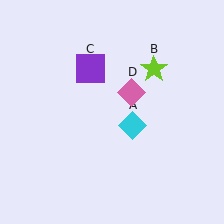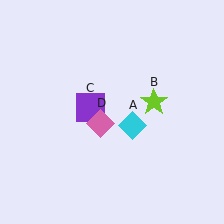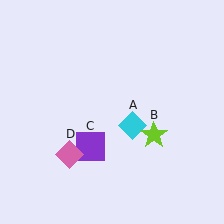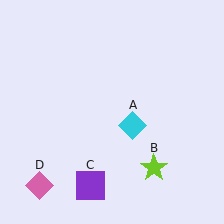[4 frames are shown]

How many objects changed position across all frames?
3 objects changed position: lime star (object B), purple square (object C), pink diamond (object D).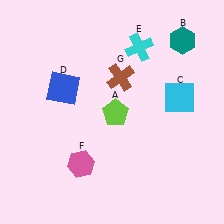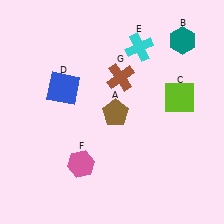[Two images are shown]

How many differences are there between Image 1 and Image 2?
There are 2 differences between the two images.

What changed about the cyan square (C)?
In Image 1, C is cyan. In Image 2, it changed to lime.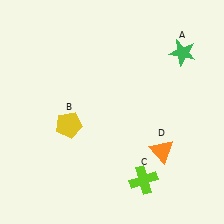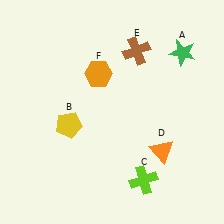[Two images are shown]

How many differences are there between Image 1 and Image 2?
There are 2 differences between the two images.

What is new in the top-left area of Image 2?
An orange hexagon (F) was added in the top-left area of Image 2.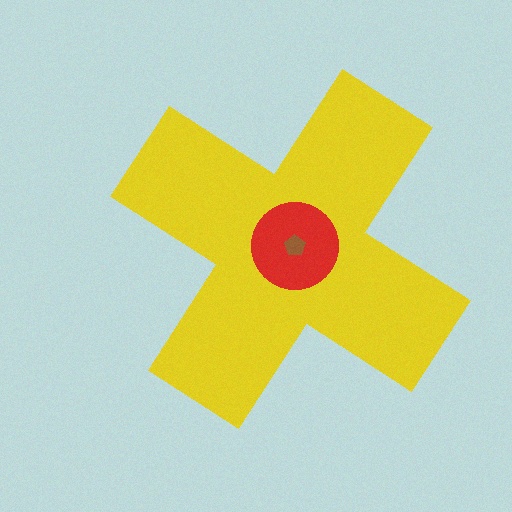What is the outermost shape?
The yellow cross.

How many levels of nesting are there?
3.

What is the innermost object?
The brown pentagon.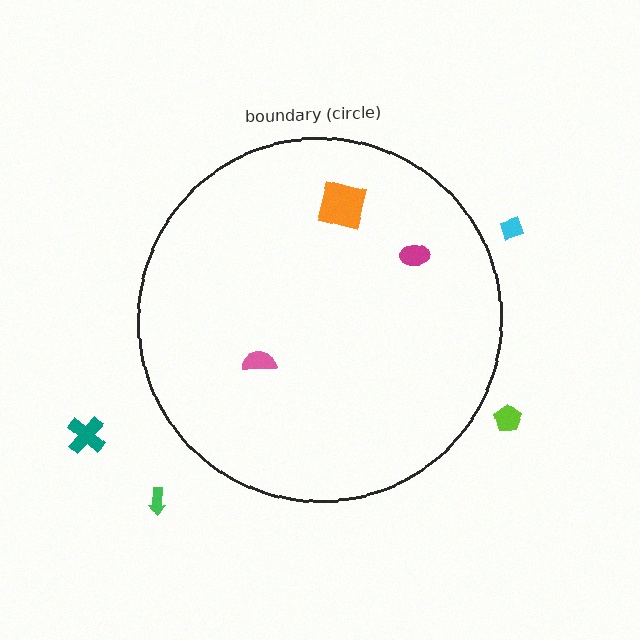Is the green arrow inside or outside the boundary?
Outside.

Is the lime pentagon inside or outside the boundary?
Outside.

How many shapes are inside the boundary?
3 inside, 4 outside.